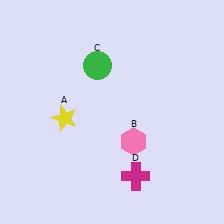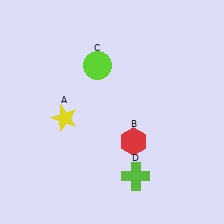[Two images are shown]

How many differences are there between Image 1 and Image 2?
There are 3 differences between the two images.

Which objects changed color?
B changed from pink to red. C changed from green to lime. D changed from magenta to lime.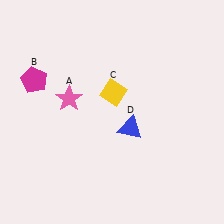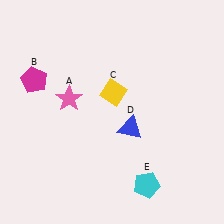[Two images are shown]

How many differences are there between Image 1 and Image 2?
There is 1 difference between the two images.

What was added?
A cyan pentagon (E) was added in Image 2.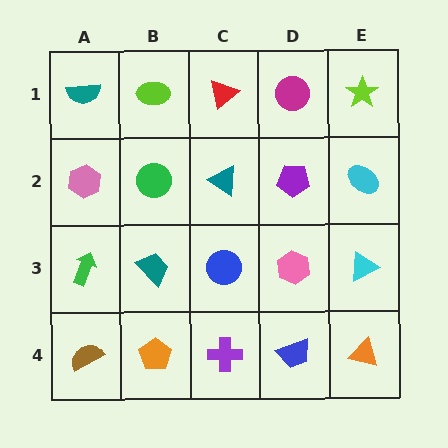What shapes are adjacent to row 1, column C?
A teal triangle (row 2, column C), a lime ellipse (row 1, column B), a magenta circle (row 1, column D).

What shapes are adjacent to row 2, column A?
A teal semicircle (row 1, column A), a green arrow (row 3, column A), a green circle (row 2, column B).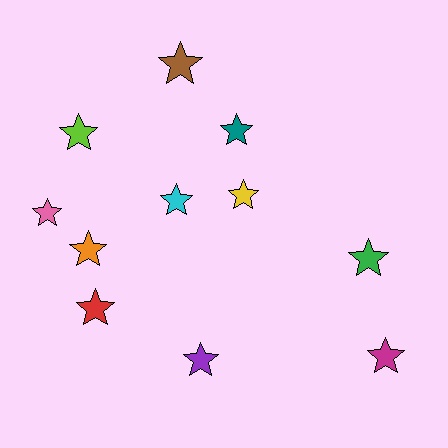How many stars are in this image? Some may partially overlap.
There are 11 stars.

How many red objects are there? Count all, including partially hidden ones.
There is 1 red object.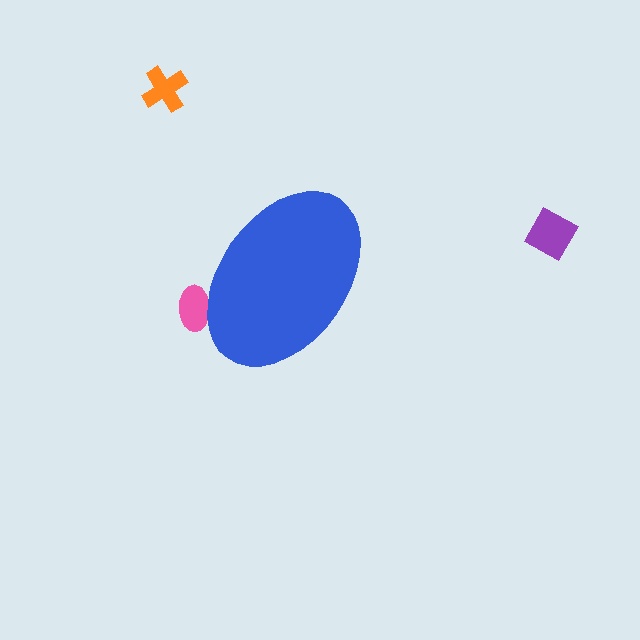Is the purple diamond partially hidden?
No, the purple diamond is fully visible.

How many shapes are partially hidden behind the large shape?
1 shape is partially hidden.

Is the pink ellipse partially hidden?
Yes, the pink ellipse is partially hidden behind the blue ellipse.